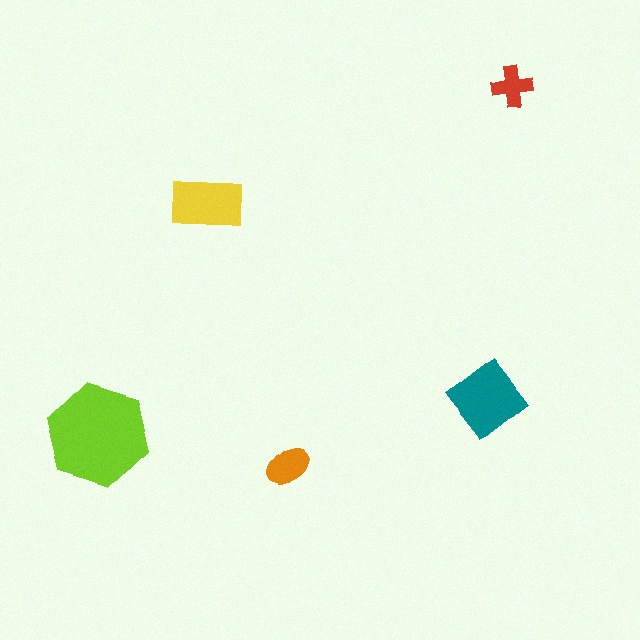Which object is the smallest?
The red cross.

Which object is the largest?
The lime hexagon.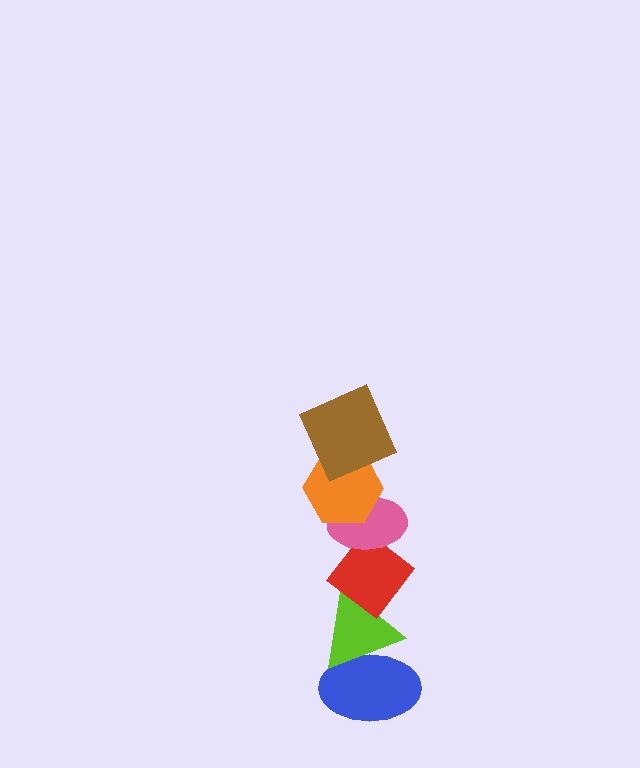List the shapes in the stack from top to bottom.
From top to bottom: the brown square, the orange hexagon, the pink ellipse, the red diamond, the lime triangle, the blue ellipse.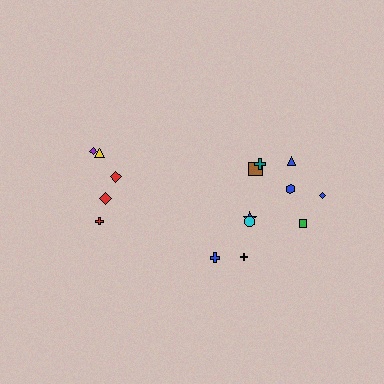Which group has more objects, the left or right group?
The right group.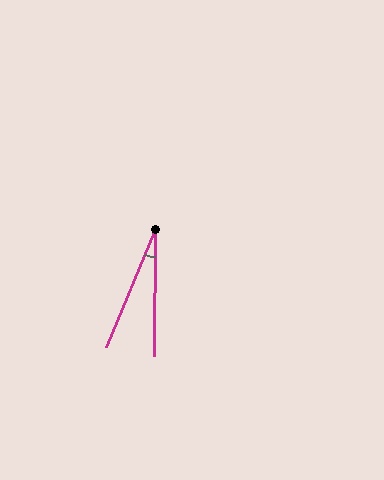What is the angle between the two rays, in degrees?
Approximately 22 degrees.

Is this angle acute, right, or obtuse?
It is acute.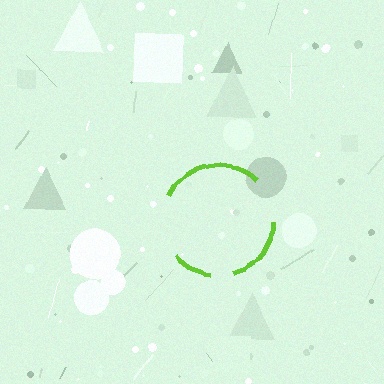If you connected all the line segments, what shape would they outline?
They would outline a circle.